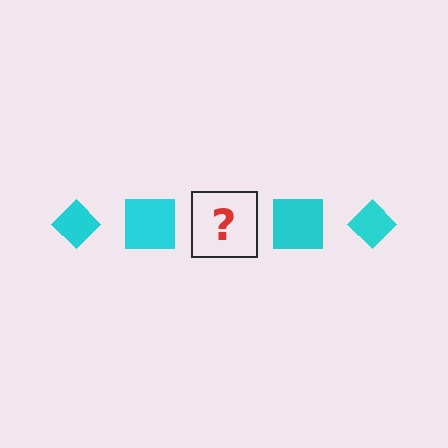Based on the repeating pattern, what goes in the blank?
The blank should be a cyan diamond.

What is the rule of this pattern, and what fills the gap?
The rule is that the pattern cycles through diamond, square shapes in cyan. The gap should be filled with a cyan diamond.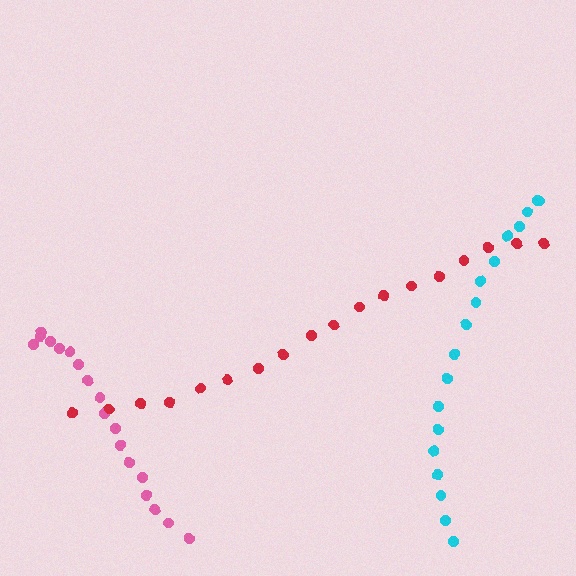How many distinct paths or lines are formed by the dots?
There are 3 distinct paths.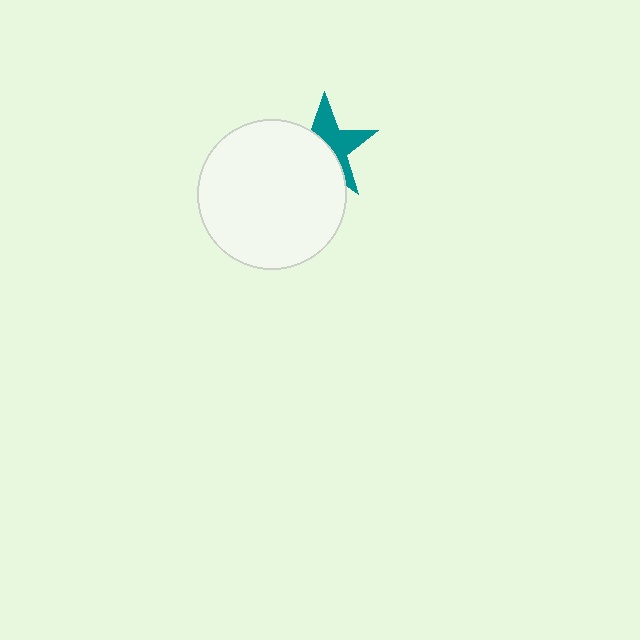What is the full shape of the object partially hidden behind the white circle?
The partially hidden object is a teal star.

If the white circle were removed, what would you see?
You would see the complete teal star.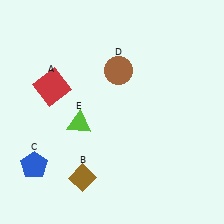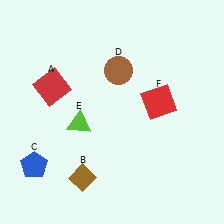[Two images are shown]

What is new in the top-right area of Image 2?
A red square (F) was added in the top-right area of Image 2.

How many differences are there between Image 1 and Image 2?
There is 1 difference between the two images.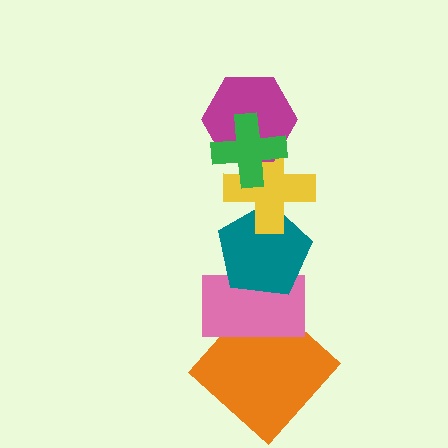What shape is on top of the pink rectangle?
The teal pentagon is on top of the pink rectangle.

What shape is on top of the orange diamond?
The pink rectangle is on top of the orange diamond.